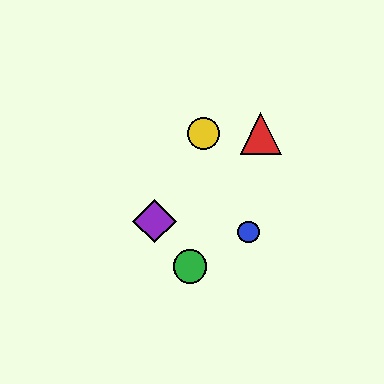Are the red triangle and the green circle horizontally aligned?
No, the red triangle is at y≈133 and the green circle is at y≈266.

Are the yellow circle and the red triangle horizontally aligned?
Yes, both are at y≈133.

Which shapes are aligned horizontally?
The red triangle, the yellow circle are aligned horizontally.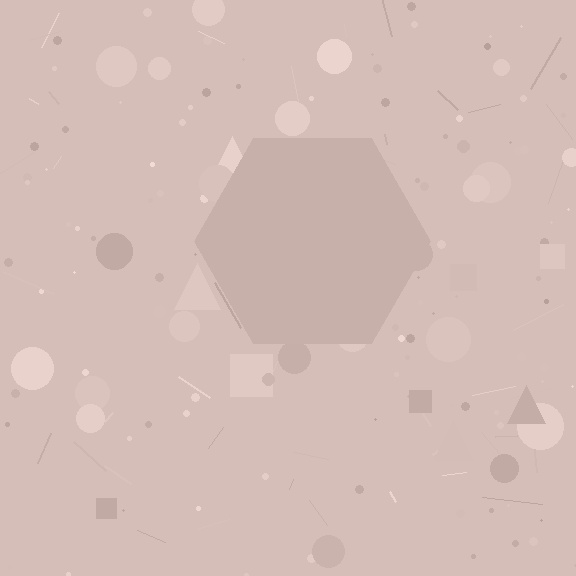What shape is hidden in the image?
A hexagon is hidden in the image.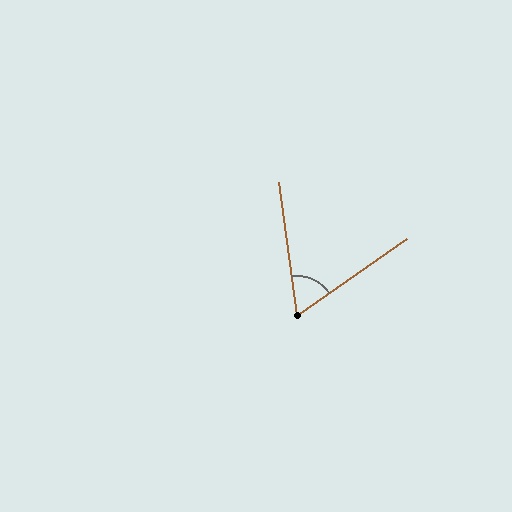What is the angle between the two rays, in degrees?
Approximately 63 degrees.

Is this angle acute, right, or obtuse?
It is acute.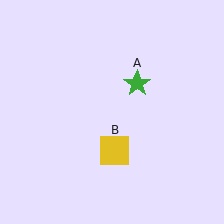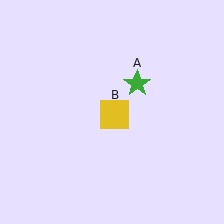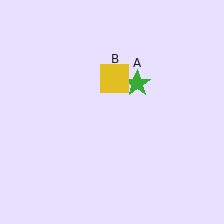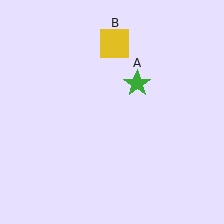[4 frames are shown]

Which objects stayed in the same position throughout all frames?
Green star (object A) remained stationary.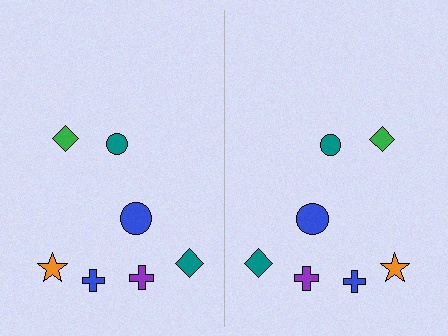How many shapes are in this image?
There are 14 shapes in this image.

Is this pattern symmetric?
Yes, this pattern has bilateral (reflection) symmetry.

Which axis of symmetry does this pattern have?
The pattern has a vertical axis of symmetry running through the center of the image.